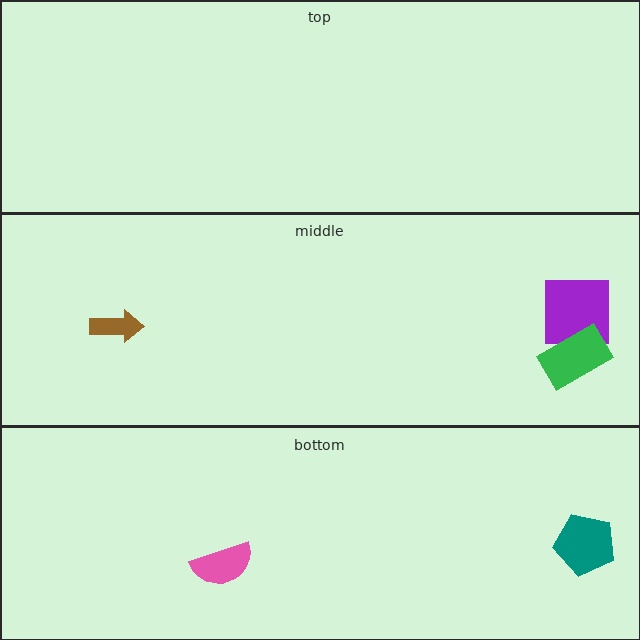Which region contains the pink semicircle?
The bottom region.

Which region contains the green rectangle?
The middle region.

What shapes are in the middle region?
The purple square, the green rectangle, the brown arrow.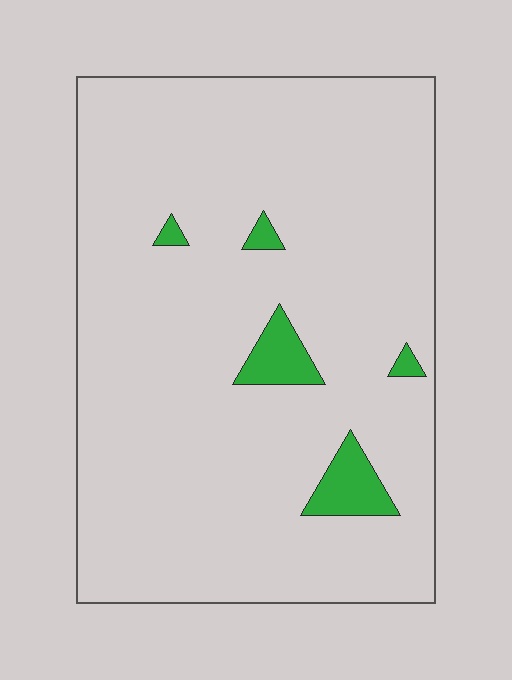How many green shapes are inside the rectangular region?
5.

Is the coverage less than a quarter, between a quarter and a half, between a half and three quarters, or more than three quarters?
Less than a quarter.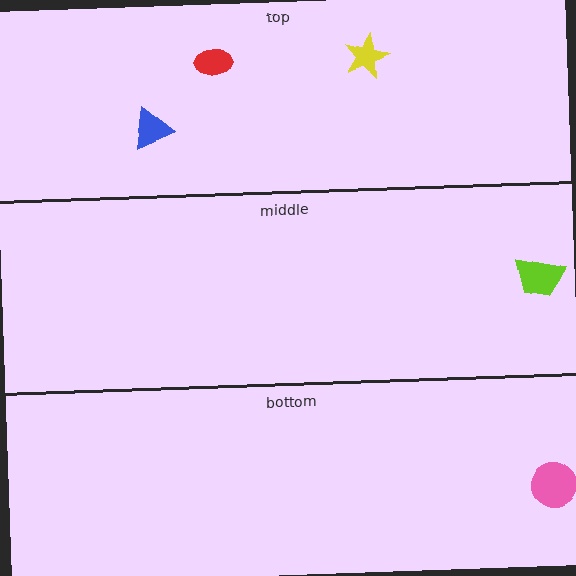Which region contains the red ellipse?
The top region.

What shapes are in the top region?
The blue triangle, the red ellipse, the yellow star.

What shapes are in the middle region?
The lime trapezoid.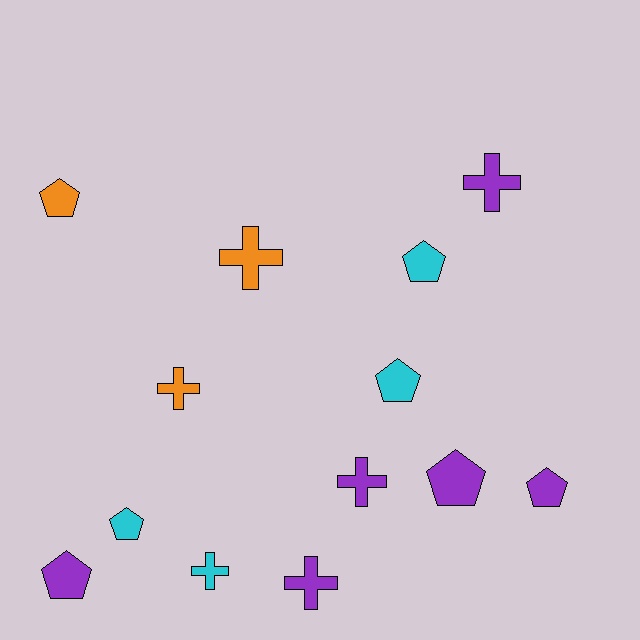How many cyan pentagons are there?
There are 3 cyan pentagons.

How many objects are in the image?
There are 13 objects.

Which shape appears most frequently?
Pentagon, with 7 objects.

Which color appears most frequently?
Purple, with 6 objects.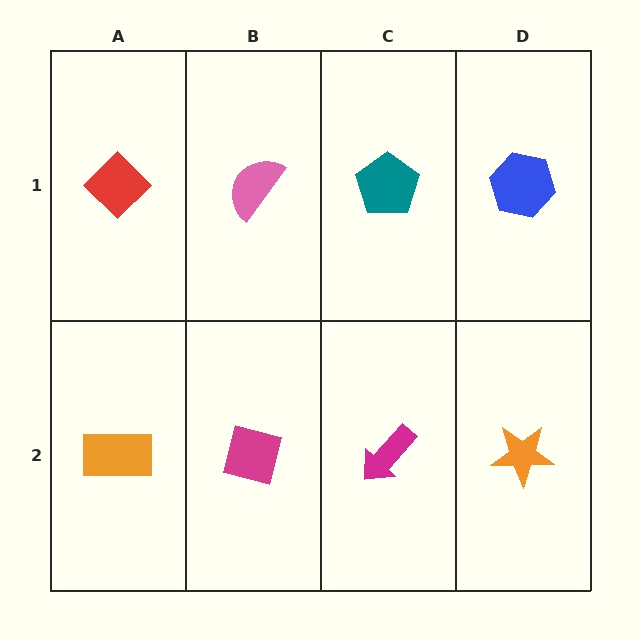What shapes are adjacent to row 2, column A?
A red diamond (row 1, column A), a magenta square (row 2, column B).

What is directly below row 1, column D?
An orange star.